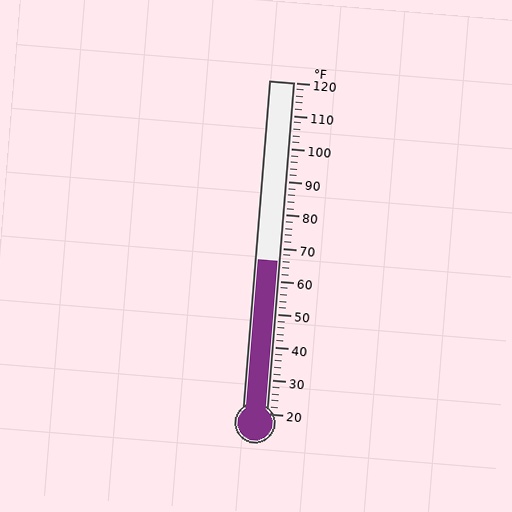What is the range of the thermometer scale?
The thermometer scale ranges from 20°F to 120°F.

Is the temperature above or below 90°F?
The temperature is below 90°F.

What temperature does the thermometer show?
The thermometer shows approximately 66°F.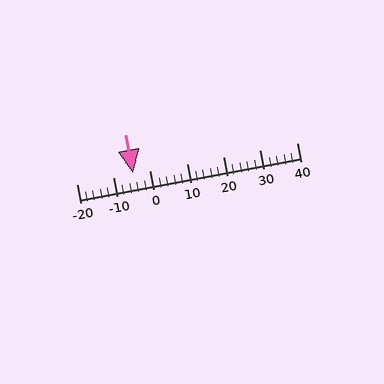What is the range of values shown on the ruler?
The ruler shows values from -20 to 40.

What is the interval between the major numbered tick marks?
The major tick marks are spaced 10 units apart.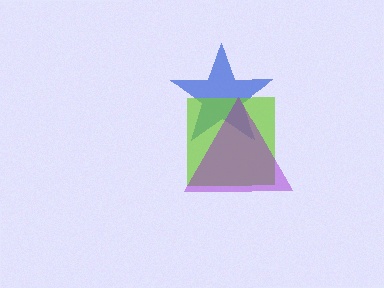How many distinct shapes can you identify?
There are 3 distinct shapes: a blue star, a lime square, a purple triangle.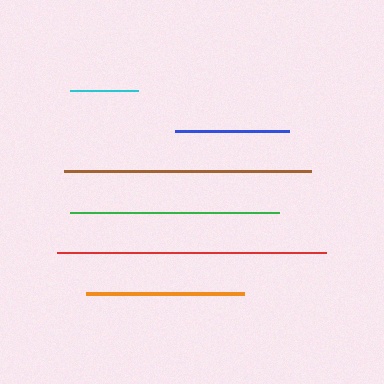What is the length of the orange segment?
The orange segment is approximately 158 pixels long.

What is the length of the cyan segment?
The cyan segment is approximately 68 pixels long.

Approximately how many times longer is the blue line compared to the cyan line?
The blue line is approximately 1.7 times the length of the cyan line.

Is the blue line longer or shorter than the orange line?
The orange line is longer than the blue line.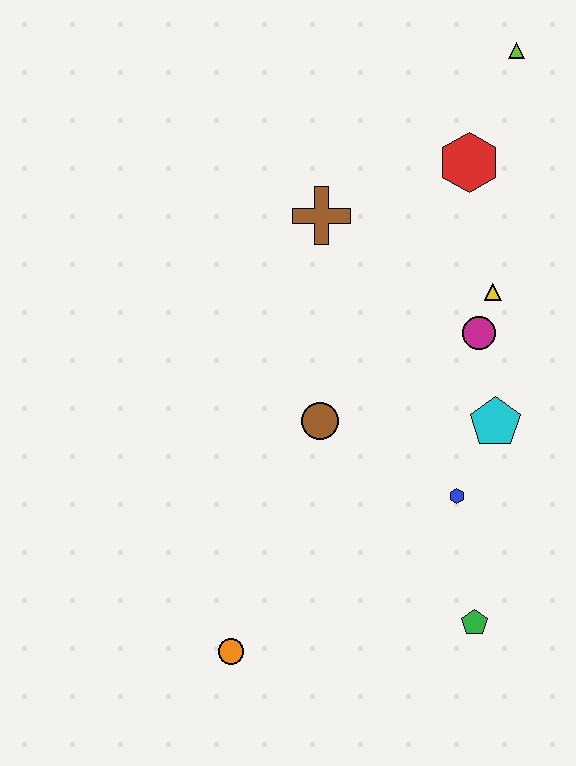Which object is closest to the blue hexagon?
The cyan pentagon is closest to the blue hexagon.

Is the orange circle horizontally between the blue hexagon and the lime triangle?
No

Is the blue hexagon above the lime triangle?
No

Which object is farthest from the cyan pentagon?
The lime triangle is farthest from the cyan pentagon.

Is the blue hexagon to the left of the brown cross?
No